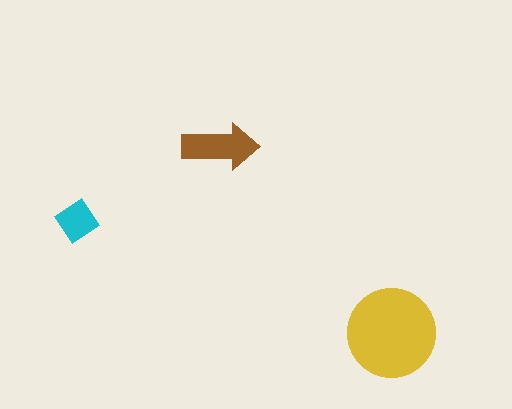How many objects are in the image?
There are 3 objects in the image.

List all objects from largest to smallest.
The yellow circle, the brown arrow, the cyan diamond.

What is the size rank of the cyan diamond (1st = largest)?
3rd.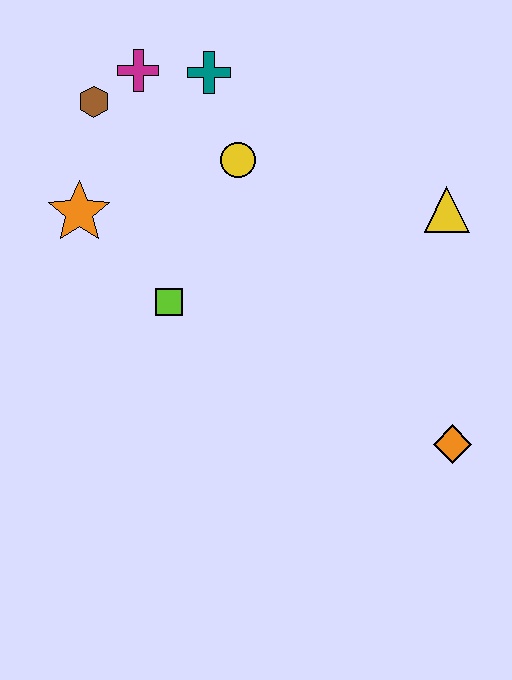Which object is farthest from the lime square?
The orange diamond is farthest from the lime square.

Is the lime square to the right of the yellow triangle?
No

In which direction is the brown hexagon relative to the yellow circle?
The brown hexagon is to the left of the yellow circle.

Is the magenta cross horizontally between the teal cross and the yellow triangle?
No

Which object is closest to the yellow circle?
The teal cross is closest to the yellow circle.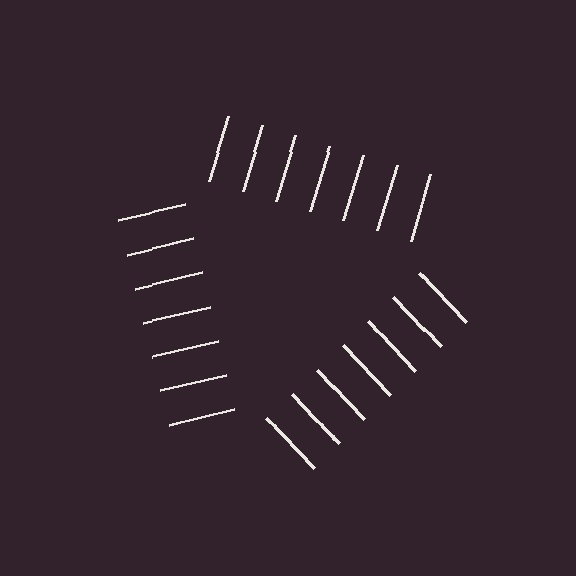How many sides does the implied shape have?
3 sides — the line-ends trace a triangle.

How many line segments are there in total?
21 — 7 along each of the 3 edges.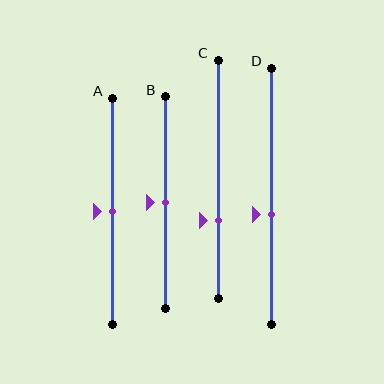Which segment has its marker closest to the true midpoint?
Segment A has its marker closest to the true midpoint.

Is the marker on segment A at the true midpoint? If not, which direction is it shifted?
Yes, the marker on segment A is at the true midpoint.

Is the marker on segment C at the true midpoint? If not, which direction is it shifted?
No, the marker on segment C is shifted downward by about 17% of the segment length.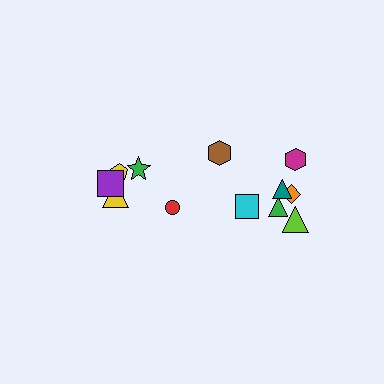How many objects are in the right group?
There are 7 objects.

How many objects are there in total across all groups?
There are 12 objects.